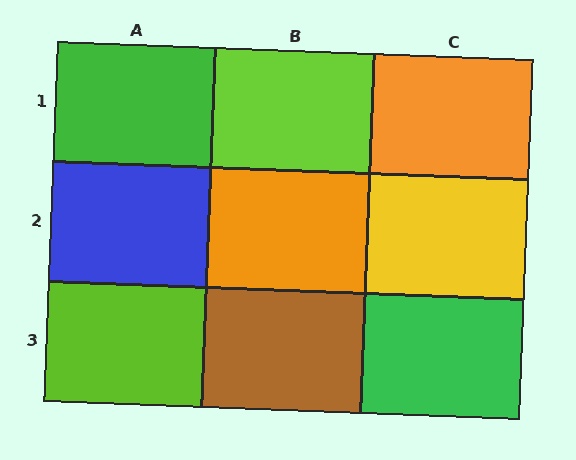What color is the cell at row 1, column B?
Lime.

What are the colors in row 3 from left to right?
Lime, brown, green.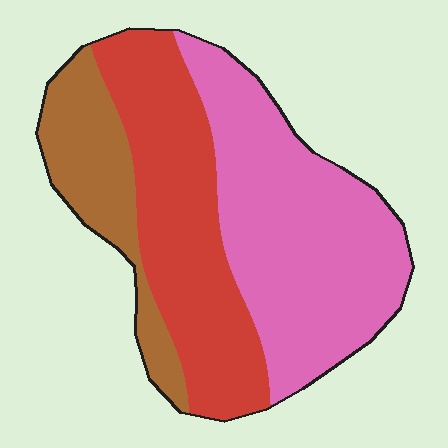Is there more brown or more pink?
Pink.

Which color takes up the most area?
Pink, at roughly 45%.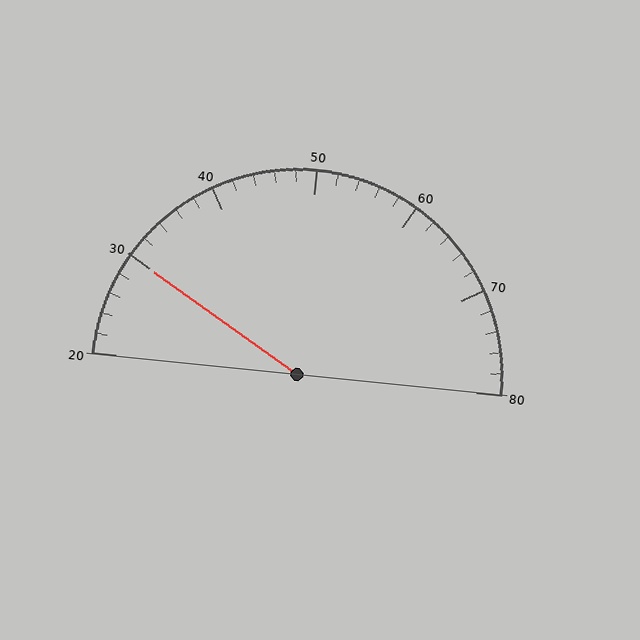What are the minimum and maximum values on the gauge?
The gauge ranges from 20 to 80.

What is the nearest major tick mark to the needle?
The nearest major tick mark is 30.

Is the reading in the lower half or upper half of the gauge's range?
The reading is in the lower half of the range (20 to 80).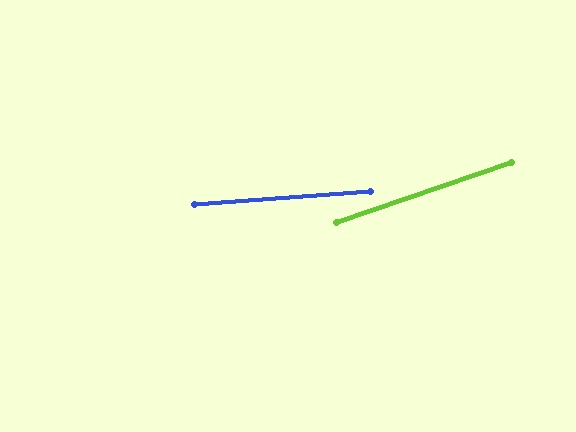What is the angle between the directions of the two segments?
Approximately 15 degrees.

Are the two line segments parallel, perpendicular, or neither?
Neither parallel nor perpendicular — they differ by about 15°.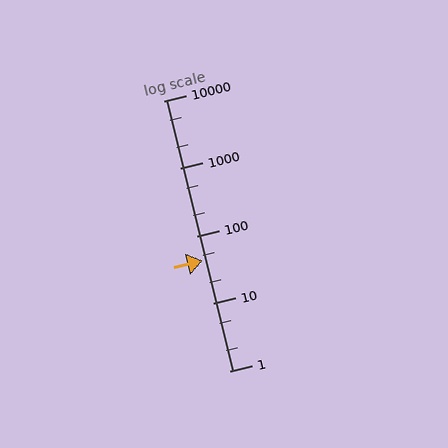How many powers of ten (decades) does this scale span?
The scale spans 4 decades, from 1 to 10000.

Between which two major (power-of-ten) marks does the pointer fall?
The pointer is between 10 and 100.